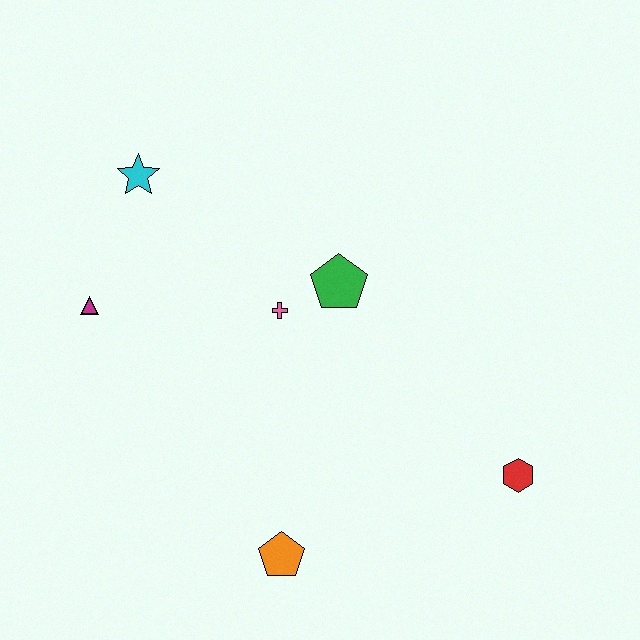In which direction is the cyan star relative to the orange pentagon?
The cyan star is above the orange pentagon.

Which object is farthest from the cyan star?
The red hexagon is farthest from the cyan star.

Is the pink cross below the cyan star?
Yes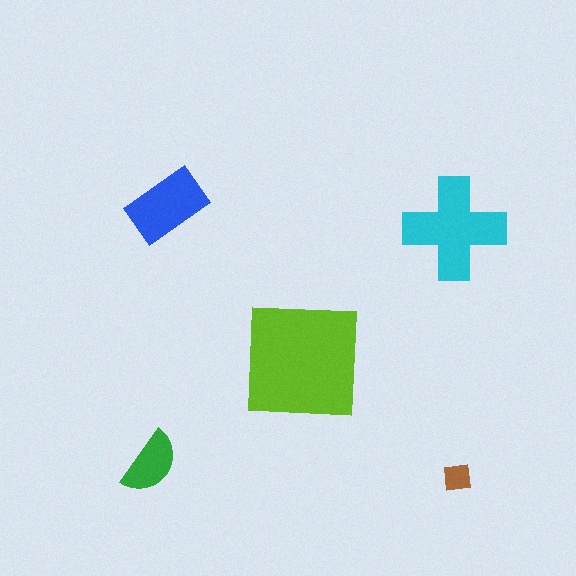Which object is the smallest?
The brown square.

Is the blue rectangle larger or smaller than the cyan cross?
Smaller.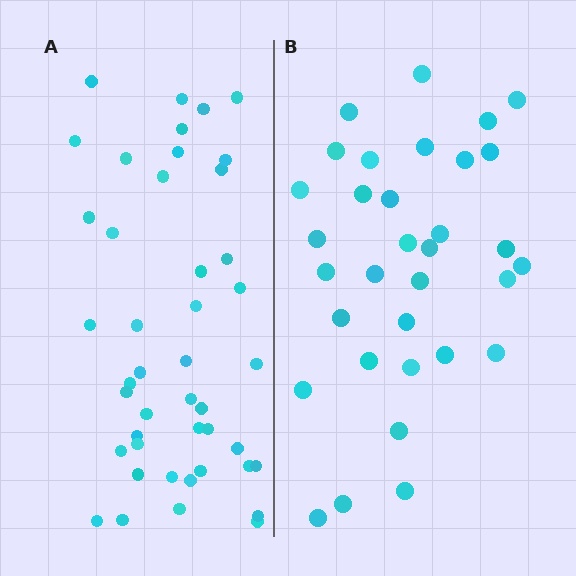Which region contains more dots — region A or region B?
Region A (the left region) has more dots.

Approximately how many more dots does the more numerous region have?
Region A has roughly 12 or so more dots than region B.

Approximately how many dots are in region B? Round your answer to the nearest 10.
About 30 dots. (The exact count is 33, which rounds to 30.)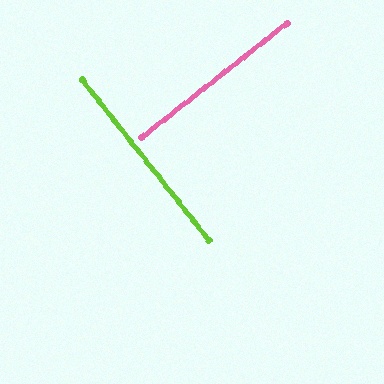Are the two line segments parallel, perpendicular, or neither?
Perpendicular — they meet at approximately 90°.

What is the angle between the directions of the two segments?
Approximately 90 degrees.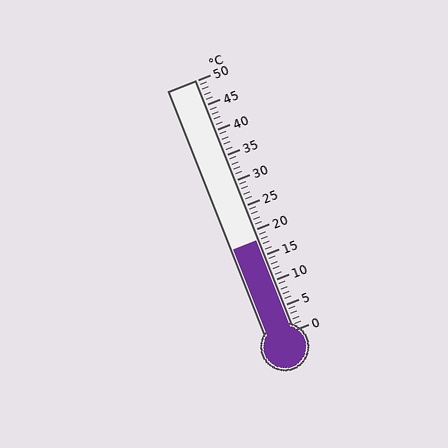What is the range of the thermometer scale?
The thermometer scale ranges from 0°C to 50°C.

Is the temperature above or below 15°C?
The temperature is above 15°C.